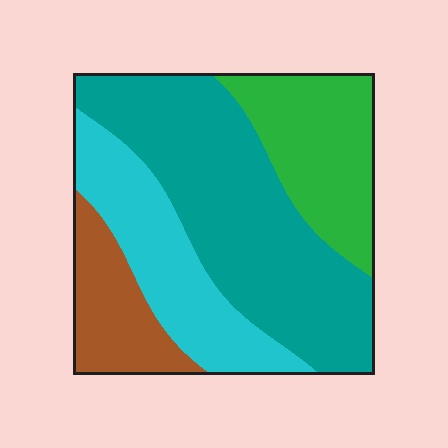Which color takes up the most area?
Teal, at roughly 45%.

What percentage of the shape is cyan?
Cyan takes up about one fifth (1/5) of the shape.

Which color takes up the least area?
Brown, at roughly 15%.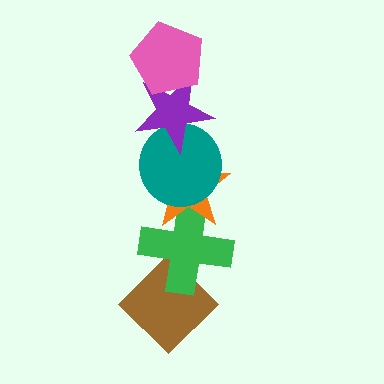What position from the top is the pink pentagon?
The pink pentagon is 1st from the top.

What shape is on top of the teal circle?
The purple star is on top of the teal circle.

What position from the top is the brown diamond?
The brown diamond is 6th from the top.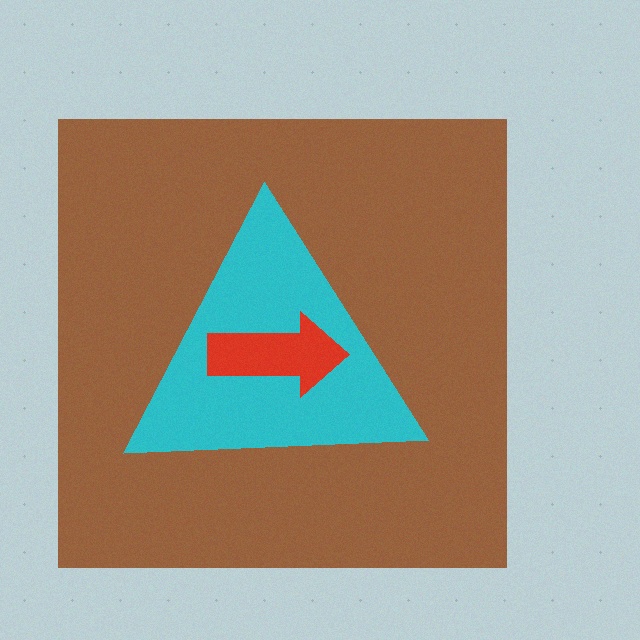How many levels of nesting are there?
3.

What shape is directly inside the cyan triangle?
The red arrow.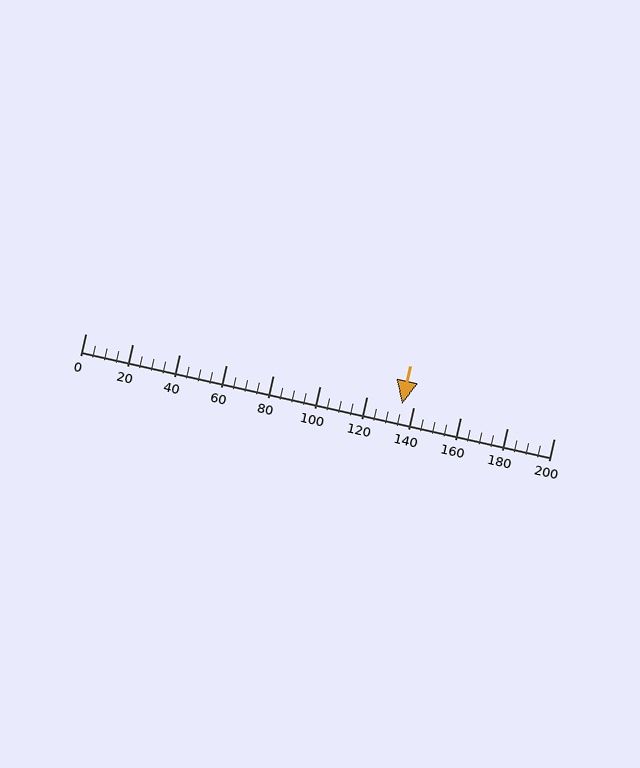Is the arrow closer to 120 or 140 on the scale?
The arrow is closer to 140.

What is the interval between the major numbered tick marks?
The major tick marks are spaced 20 units apart.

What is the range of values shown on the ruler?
The ruler shows values from 0 to 200.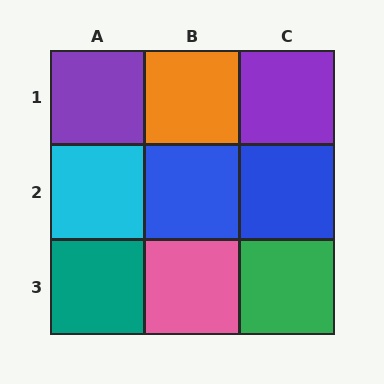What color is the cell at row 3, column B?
Pink.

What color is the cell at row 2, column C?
Blue.